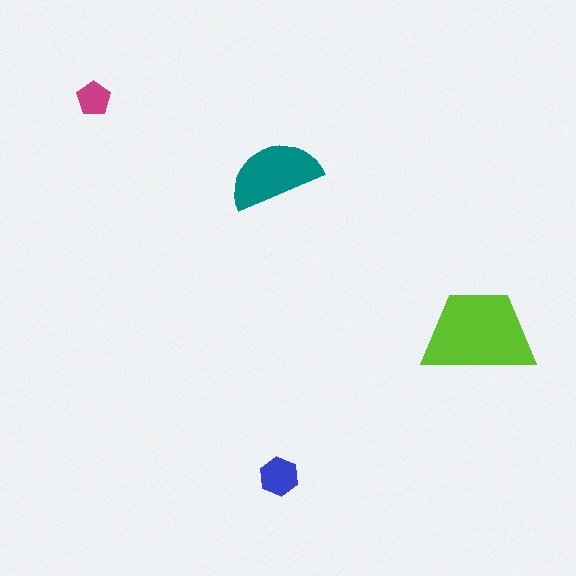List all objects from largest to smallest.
The lime trapezoid, the teal semicircle, the blue hexagon, the magenta pentagon.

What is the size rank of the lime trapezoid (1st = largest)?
1st.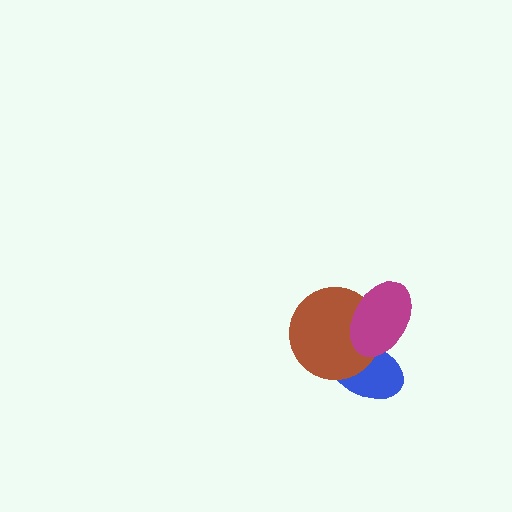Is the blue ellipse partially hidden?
Yes, it is partially covered by another shape.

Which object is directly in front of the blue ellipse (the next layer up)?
The brown circle is directly in front of the blue ellipse.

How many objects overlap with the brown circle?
2 objects overlap with the brown circle.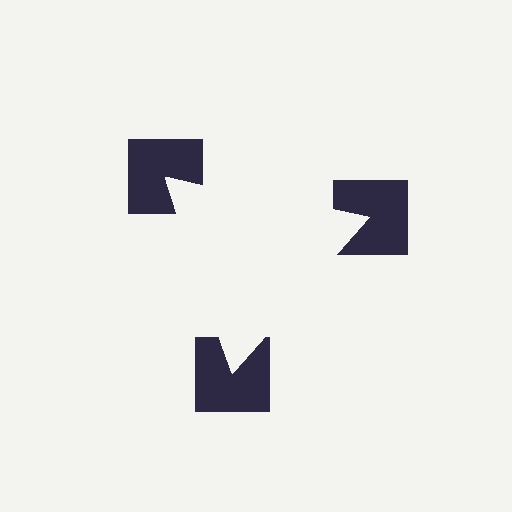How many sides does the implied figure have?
3 sides.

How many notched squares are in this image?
There are 3 — one at each vertex of the illusory triangle.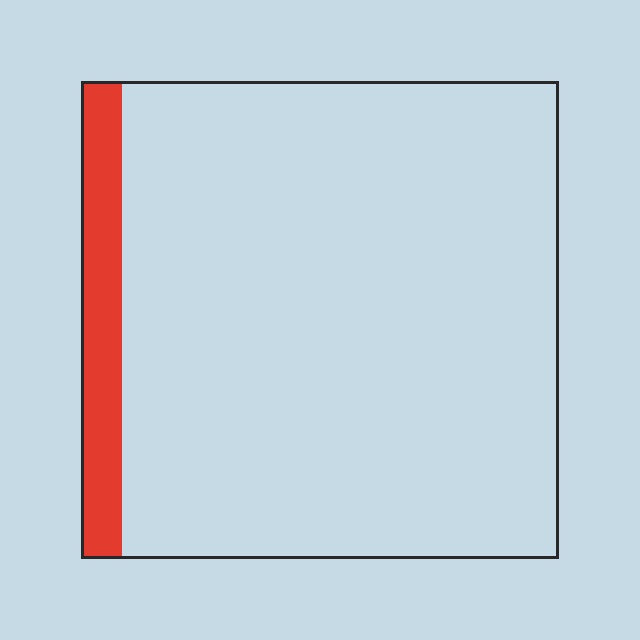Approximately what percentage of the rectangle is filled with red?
Approximately 10%.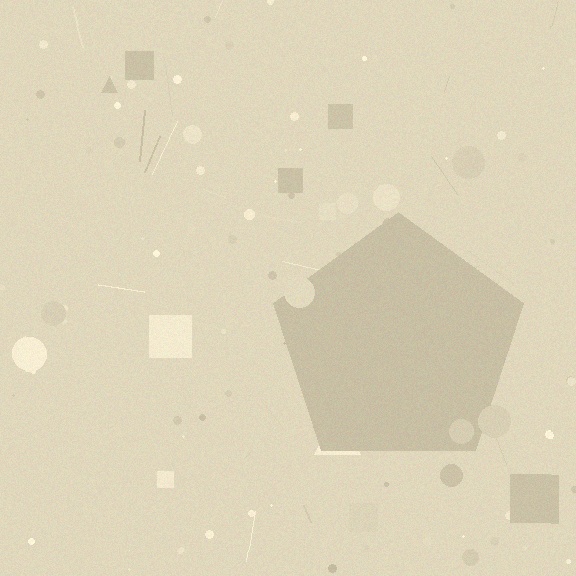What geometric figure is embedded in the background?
A pentagon is embedded in the background.